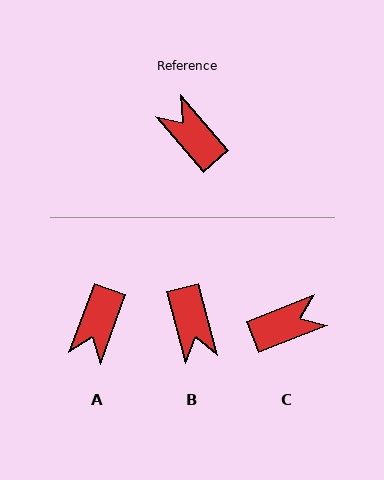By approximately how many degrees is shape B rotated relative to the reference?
Approximately 154 degrees counter-clockwise.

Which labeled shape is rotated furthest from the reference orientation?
B, about 154 degrees away.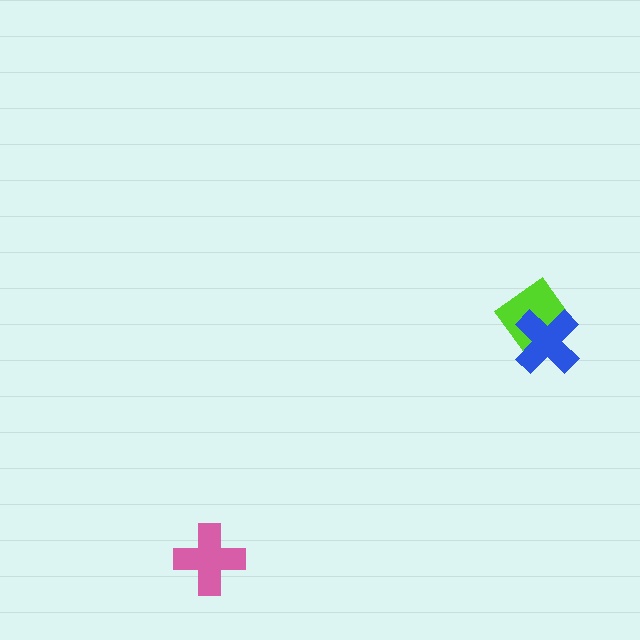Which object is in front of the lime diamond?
The blue cross is in front of the lime diamond.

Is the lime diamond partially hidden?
Yes, it is partially covered by another shape.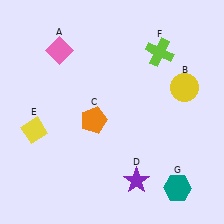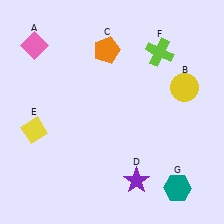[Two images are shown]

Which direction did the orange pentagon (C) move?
The orange pentagon (C) moved up.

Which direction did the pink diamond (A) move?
The pink diamond (A) moved left.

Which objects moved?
The objects that moved are: the pink diamond (A), the orange pentagon (C).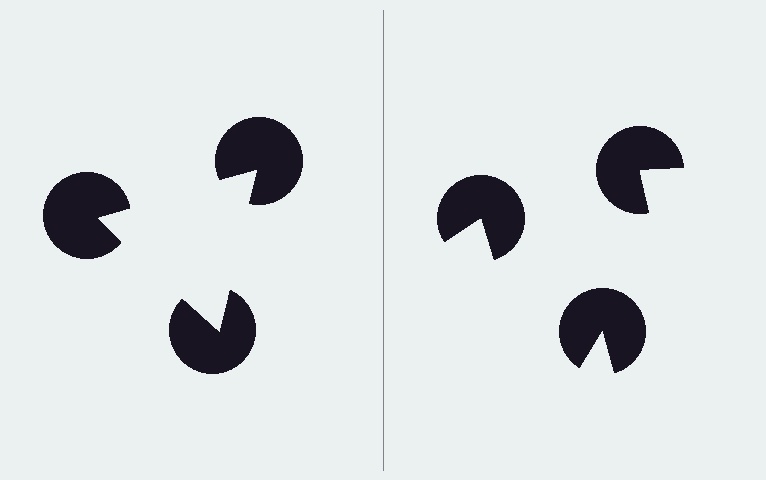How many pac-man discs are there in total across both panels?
6 — 3 on each side.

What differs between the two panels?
The pac-man discs are positioned identically on both sides; only the wedge orientations differ. On the left they align to a triangle; on the right they are misaligned.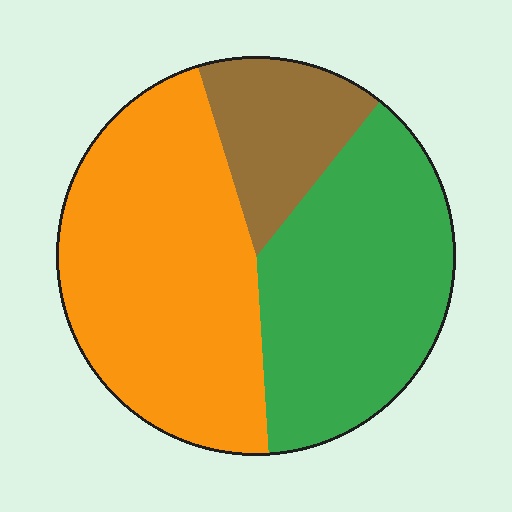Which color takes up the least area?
Brown, at roughly 15%.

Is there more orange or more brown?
Orange.